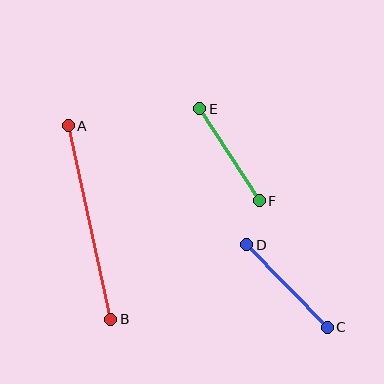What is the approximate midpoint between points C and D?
The midpoint is at approximately (287, 286) pixels.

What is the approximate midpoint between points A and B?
The midpoint is at approximately (90, 222) pixels.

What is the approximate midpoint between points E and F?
The midpoint is at approximately (230, 155) pixels.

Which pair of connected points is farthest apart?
Points A and B are farthest apart.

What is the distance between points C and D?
The distance is approximately 116 pixels.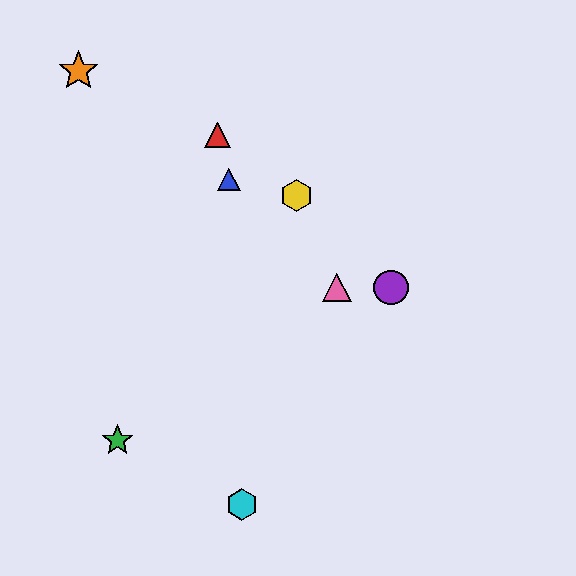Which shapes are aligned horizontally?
The purple circle, the pink triangle are aligned horizontally.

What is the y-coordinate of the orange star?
The orange star is at y≈71.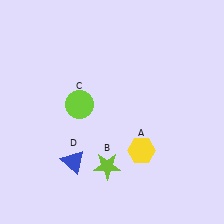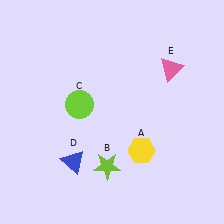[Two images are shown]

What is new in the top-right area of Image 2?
A pink triangle (E) was added in the top-right area of Image 2.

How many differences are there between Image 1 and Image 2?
There is 1 difference between the two images.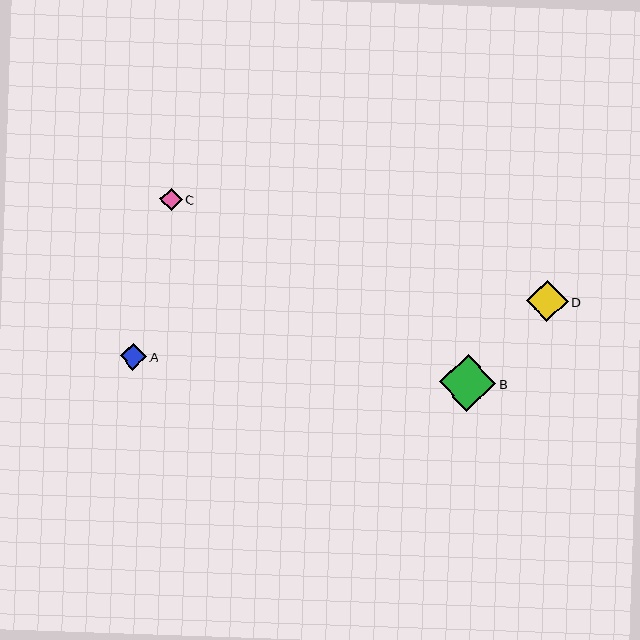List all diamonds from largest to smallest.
From largest to smallest: B, D, A, C.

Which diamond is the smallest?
Diamond C is the smallest with a size of approximately 23 pixels.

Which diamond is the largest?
Diamond B is the largest with a size of approximately 56 pixels.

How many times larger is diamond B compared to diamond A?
Diamond B is approximately 2.1 times the size of diamond A.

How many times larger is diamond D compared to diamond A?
Diamond D is approximately 1.6 times the size of diamond A.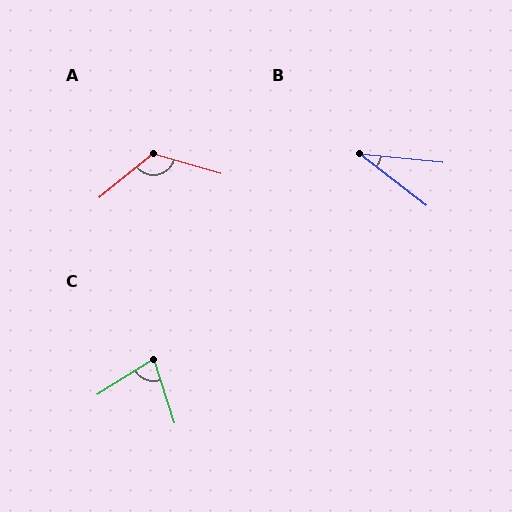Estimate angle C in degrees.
Approximately 76 degrees.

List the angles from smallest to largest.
B (32°), C (76°), A (125°).